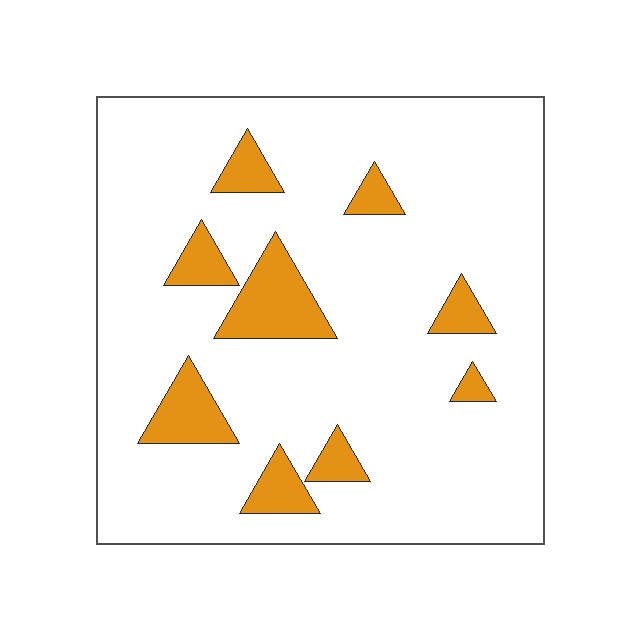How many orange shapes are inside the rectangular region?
9.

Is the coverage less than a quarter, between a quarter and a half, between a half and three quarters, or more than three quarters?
Less than a quarter.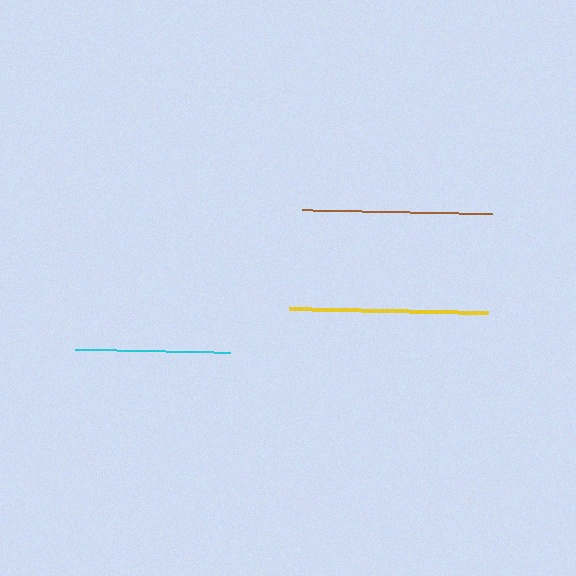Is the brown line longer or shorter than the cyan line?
The brown line is longer than the cyan line.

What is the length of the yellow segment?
The yellow segment is approximately 199 pixels long.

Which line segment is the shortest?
The cyan line is the shortest at approximately 155 pixels.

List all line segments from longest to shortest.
From longest to shortest: yellow, brown, cyan.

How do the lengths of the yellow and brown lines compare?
The yellow and brown lines are approximately the same length.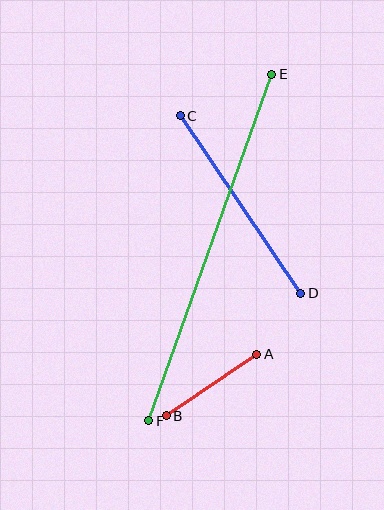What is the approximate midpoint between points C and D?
The midpoint is at approximately (240, 205) pixels.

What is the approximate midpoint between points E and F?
The midpoint is at approximately (210, 247) pixels.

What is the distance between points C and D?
The distance is approximately 215 pixels.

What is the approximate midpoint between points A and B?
The midpoint is at approximately (212, 385) pixels.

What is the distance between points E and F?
The distance is approximately 368 pixels.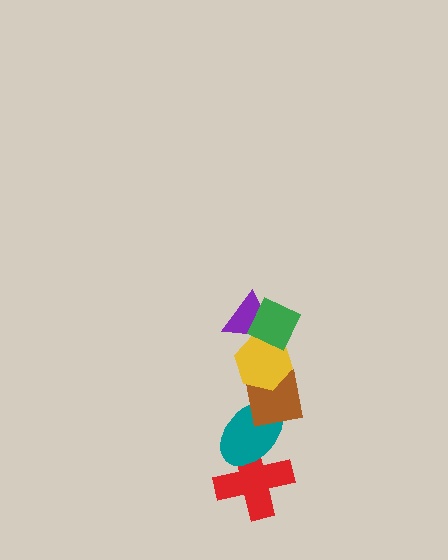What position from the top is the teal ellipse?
The teal ellipse is 5th from the top.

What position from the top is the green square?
The green square is 1st from the top.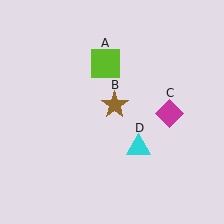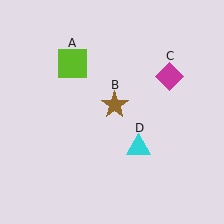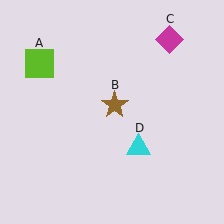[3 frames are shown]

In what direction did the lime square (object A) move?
The lime square (object A) moved left.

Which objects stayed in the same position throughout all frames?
Brown star (object B) and cyan triangle (object D) remained stationary.